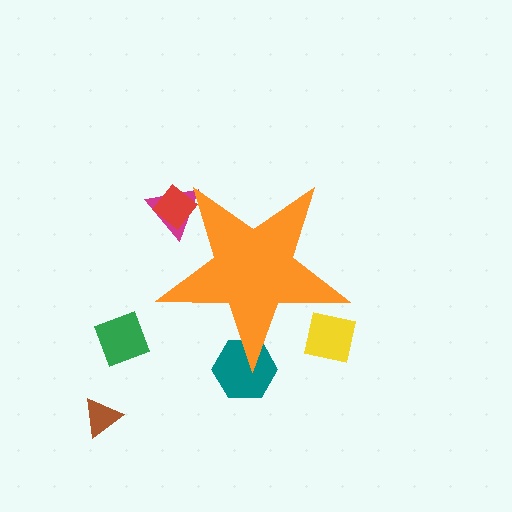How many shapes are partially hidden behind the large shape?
4 shapes are partially hidden.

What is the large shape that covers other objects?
An orange star.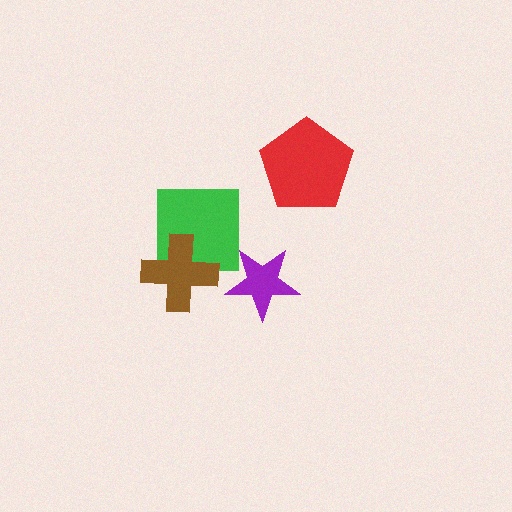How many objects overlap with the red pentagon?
0 objects overlap with the red pentagon.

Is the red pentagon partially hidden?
No, no other shape covers it.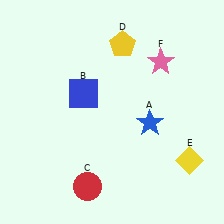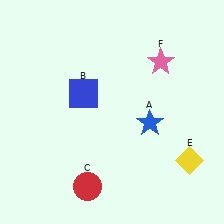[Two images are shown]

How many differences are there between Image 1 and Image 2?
There is 1 difference between the two images.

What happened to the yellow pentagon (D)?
The yellow pentagon (D) was removed in Image 2. It was in the top-right area of Image 1.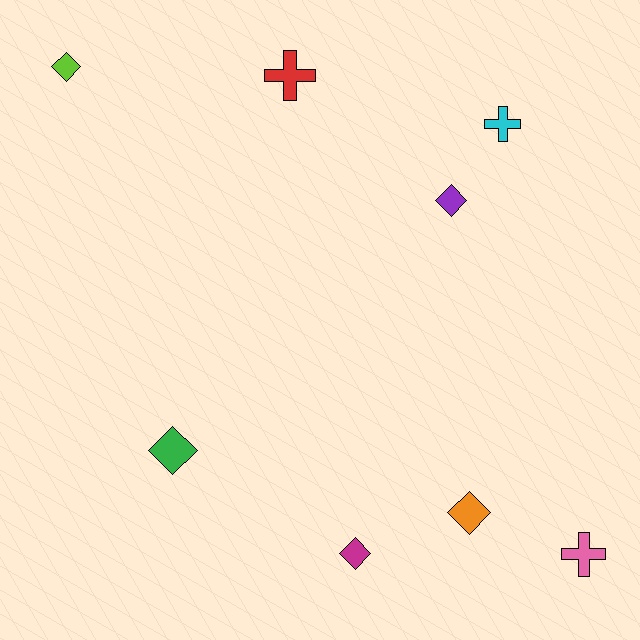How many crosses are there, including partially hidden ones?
There are 3 crosses.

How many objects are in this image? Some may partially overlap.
There are 8 objects.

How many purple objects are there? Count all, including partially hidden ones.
There is 1 purple object.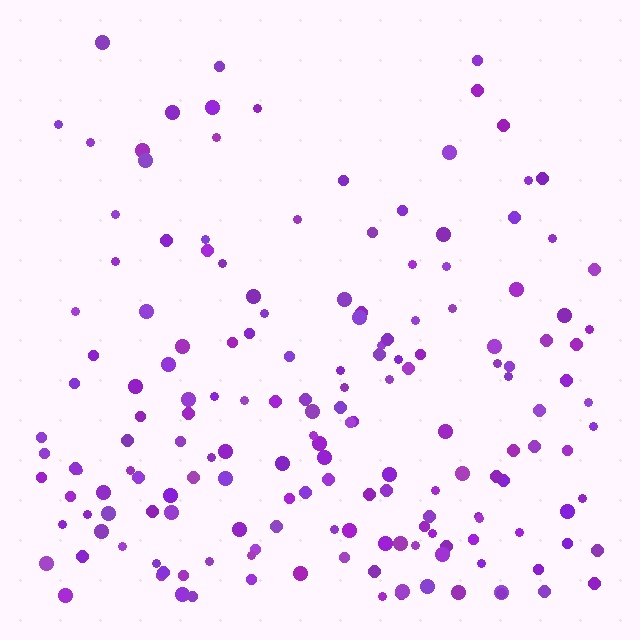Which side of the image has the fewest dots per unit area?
The top.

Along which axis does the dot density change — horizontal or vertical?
Vertical.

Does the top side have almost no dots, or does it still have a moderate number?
Still a moderate number, just noticeably fewer than the bottom.